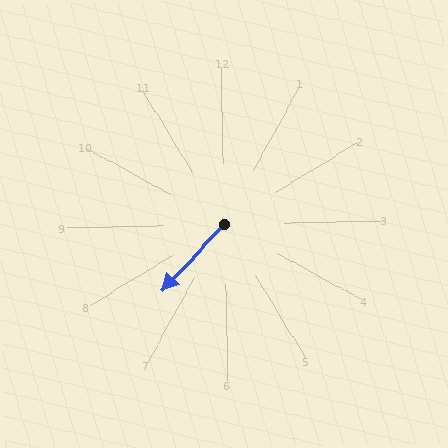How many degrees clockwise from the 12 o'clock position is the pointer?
Approximately 224 degrees.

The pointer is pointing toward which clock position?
Roughly 7 o'clock.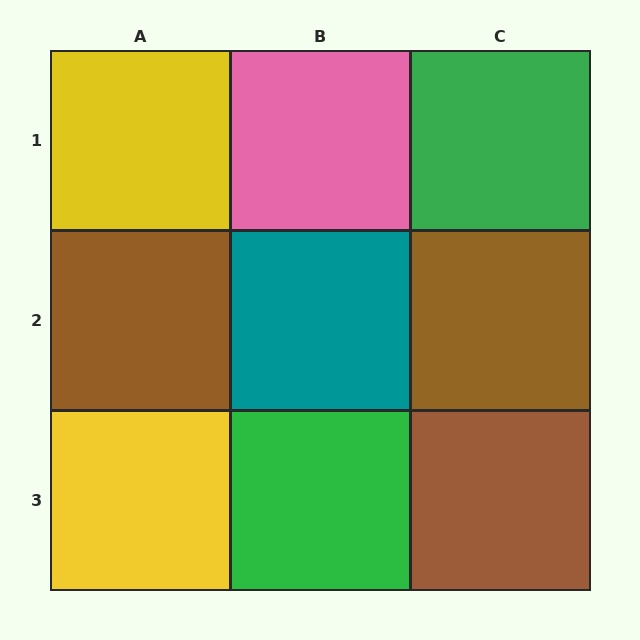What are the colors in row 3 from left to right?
Yellow, green, brown.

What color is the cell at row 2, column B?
Teal.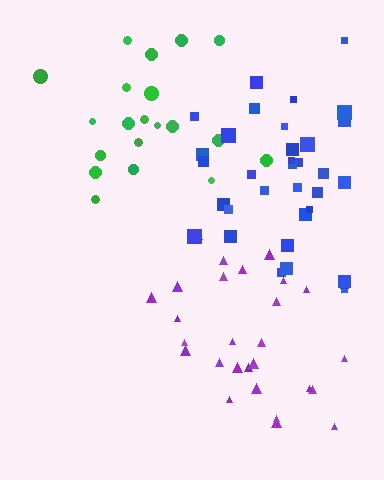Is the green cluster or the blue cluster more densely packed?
Blue.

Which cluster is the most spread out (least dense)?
Green.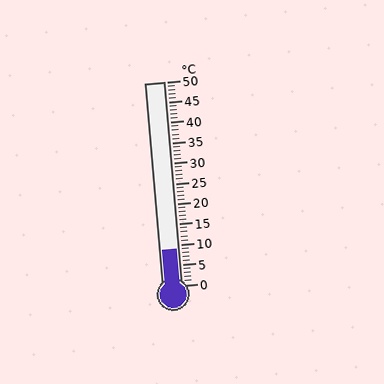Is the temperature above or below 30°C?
The temperature is below 30°C.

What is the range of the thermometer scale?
The thermometer scale ranges from 0°C to 50°C.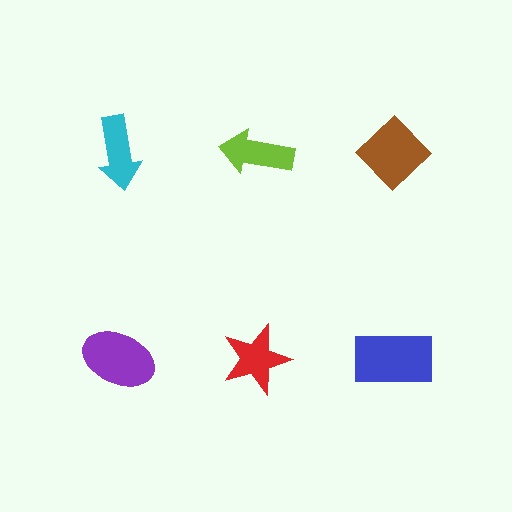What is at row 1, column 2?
A lime arrow.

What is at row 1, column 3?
A brown diamond.